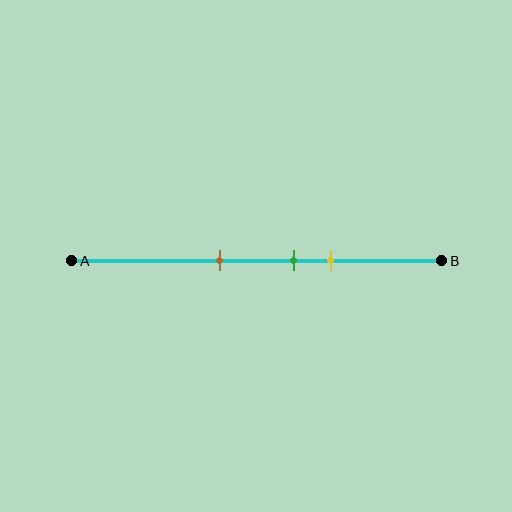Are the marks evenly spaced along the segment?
Yes, the marks are approximately evenly spaced.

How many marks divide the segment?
There are 3 marks dividing the segment.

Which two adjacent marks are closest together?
The green and yellow marks are the closest adjacent pair.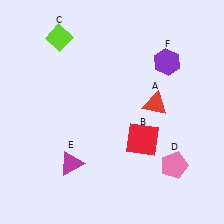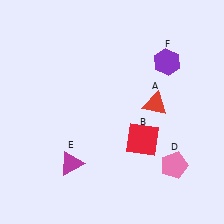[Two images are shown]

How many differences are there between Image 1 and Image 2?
There is 1 difference between the two images.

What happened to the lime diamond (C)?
The lime diamond (C) was removed in Image 2. It was in the top-left area of Image 1.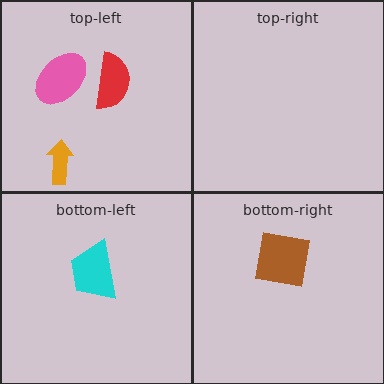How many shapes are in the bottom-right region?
1.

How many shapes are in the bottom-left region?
1.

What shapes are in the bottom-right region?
The brown square.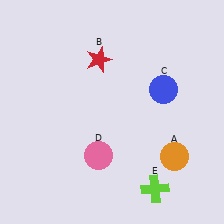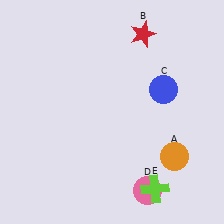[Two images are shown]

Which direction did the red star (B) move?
The red star (B) moved right.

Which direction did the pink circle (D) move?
The pink circle (D) moved right.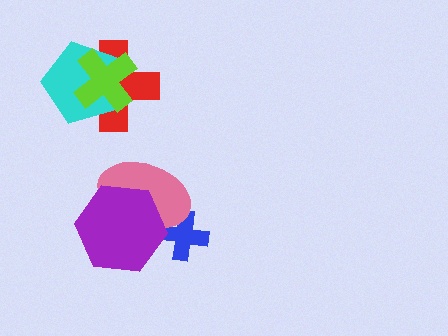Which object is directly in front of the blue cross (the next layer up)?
The pink ellipse is directly in front of the blue cross.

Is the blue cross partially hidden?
Yes, it is partially covered by another shape.